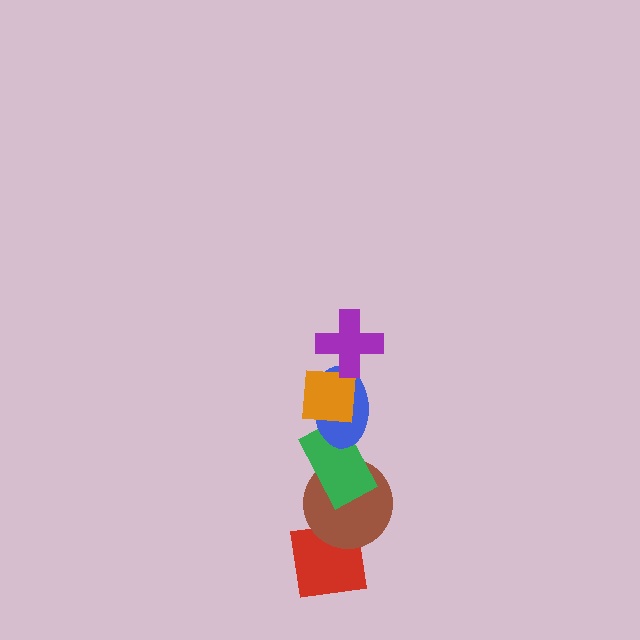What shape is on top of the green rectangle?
The blue ellipse is on top of the green rectangle.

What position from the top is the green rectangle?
The green rectangle is 4th from the top.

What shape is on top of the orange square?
The purple cross is on top of the orange square.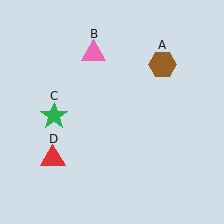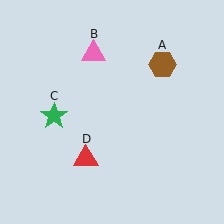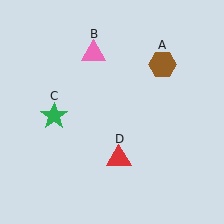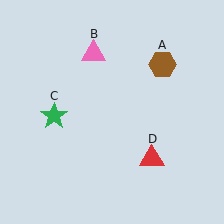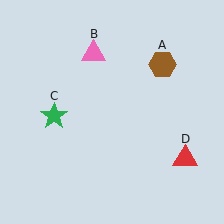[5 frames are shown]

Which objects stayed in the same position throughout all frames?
Brown hexagon (object A) and pink triangle (object B) and green star (object C) remained stationary.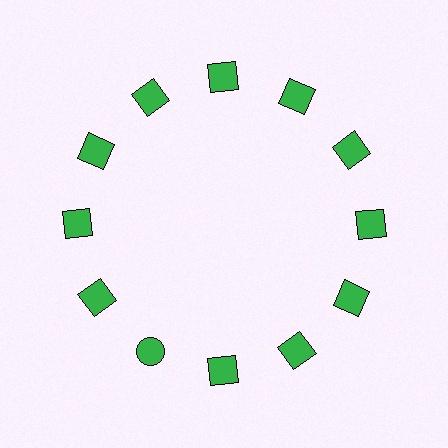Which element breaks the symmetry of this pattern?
The green circle at roughly the 7 o'clock position breaks the symmetry. All other shapes are green squares.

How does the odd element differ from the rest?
It has a different shape: circle instead of square.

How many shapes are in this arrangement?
There are 12 shapes arranged in a ring pattern.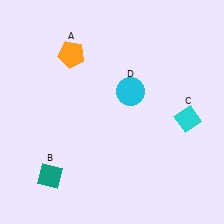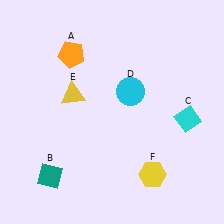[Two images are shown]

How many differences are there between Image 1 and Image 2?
There are 2 differences between the two images.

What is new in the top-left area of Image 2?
A yellow triangle (E) was added in the top-left area of Image 2.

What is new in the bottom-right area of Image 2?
A yellow hexagon (F) was added in the bottom-right area of Image 2.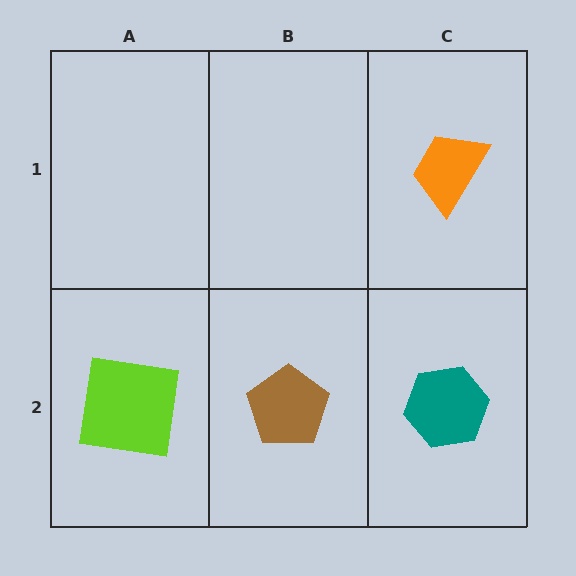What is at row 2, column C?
A teal hexagon.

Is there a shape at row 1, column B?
No, that cell is empty.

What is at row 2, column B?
A brown pentagon.